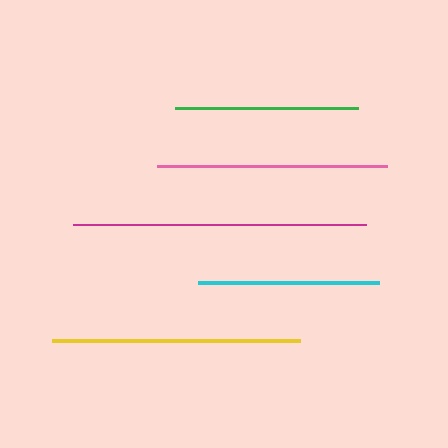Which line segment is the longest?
The magenta line is the longest at approximately 293 pixels.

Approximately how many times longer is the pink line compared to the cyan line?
The pink line is approximately 1.3 times the length of the cyan line.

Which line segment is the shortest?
The cyan line is the shortest at approximately 181 pixels.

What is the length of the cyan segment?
The cyan segment is approximately 181 pixels long.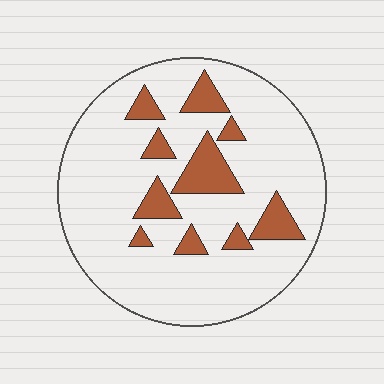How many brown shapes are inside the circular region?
10.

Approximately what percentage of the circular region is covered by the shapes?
Approximately 15%.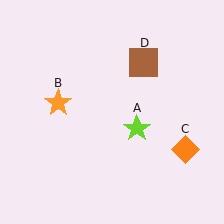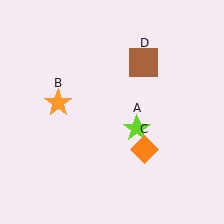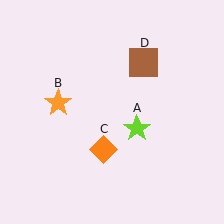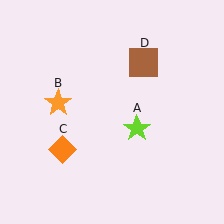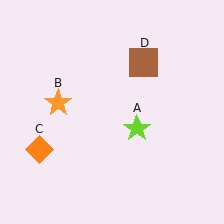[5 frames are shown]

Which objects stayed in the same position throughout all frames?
Lime star (object A) and orange star (object B) and brown square (object D) remained stationary.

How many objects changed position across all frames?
1 object changed position: orange diamond (object C).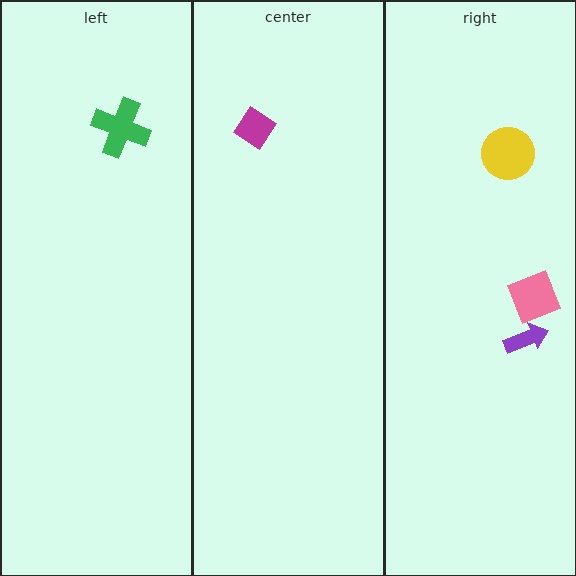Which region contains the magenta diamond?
The center region.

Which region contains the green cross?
The left region.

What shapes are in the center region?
The magenta diamond.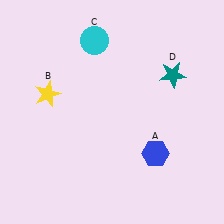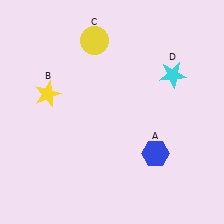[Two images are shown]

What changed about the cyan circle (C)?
In Image 1, C is cyan. In Image 2, it changed to yellow.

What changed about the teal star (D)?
In Image 1, D is teal. In Image 2, it changed to cyan.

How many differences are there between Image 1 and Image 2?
There are 2 differences between the two images.